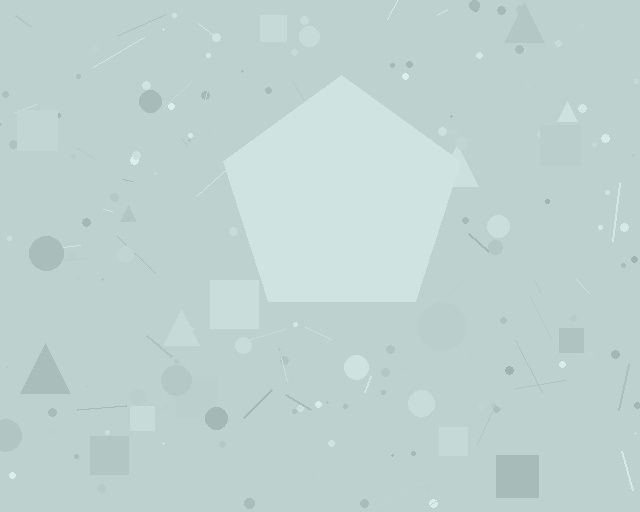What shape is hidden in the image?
A pentagon is hidden in the image.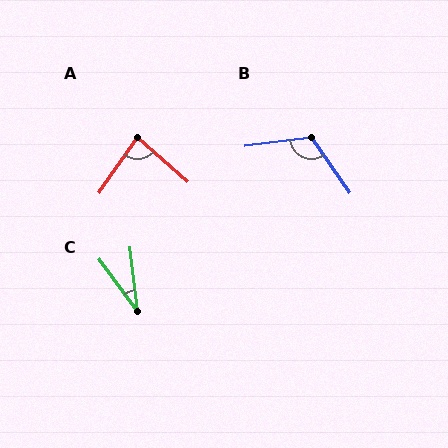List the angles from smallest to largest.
C (29°), A (83°), B (117°).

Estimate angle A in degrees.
Approximately 83 degrees.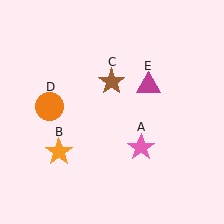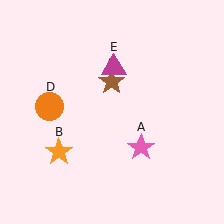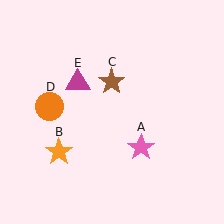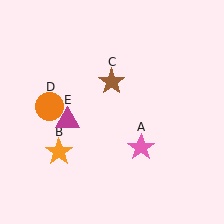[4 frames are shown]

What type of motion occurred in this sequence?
The magenta triangle (object E) rotated counterclockwise around the center of the scene.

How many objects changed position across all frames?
1 object changed position: magenta triangle (object E).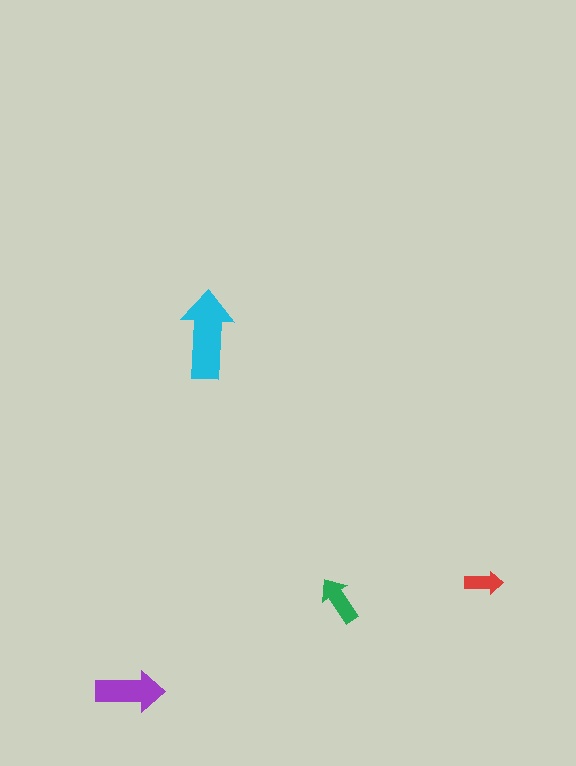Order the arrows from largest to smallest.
the cyan one, the purple one, the green one, the red one.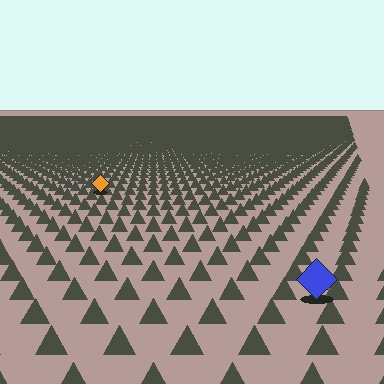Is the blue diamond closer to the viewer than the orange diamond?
Yes. The blue diamond is closer — you can tell from the texture gradient: the ground texture is coarser near it.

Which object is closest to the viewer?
The blue diamond is closest. The texture marks near it are larger and more spread out.